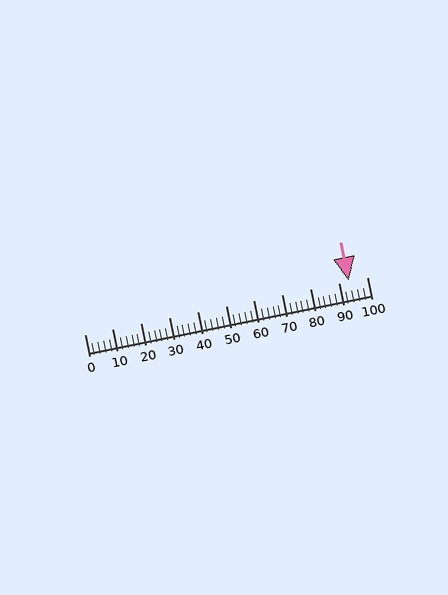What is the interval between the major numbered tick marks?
The major tick marks are spaced 10 units apart.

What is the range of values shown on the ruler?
The ruler shows values from 0 to 100.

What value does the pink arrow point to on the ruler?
The pink arrow points to approximately 94.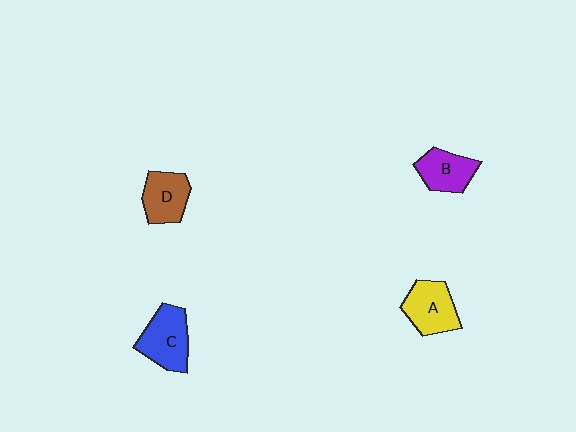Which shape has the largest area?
Shape C (blue).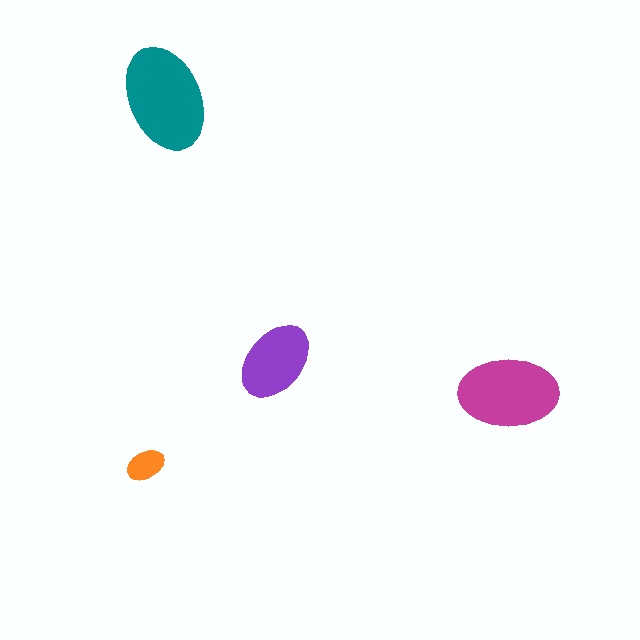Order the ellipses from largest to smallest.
the teal one, the magenta one, the purple one, the orange one.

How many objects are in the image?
There are 4 objects in the image.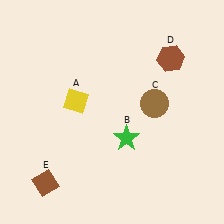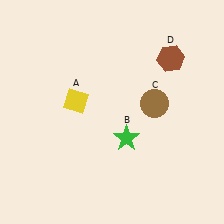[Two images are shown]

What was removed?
The brown diamond (E) was removed in Image 2.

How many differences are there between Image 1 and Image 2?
There is 1 difference between the two images.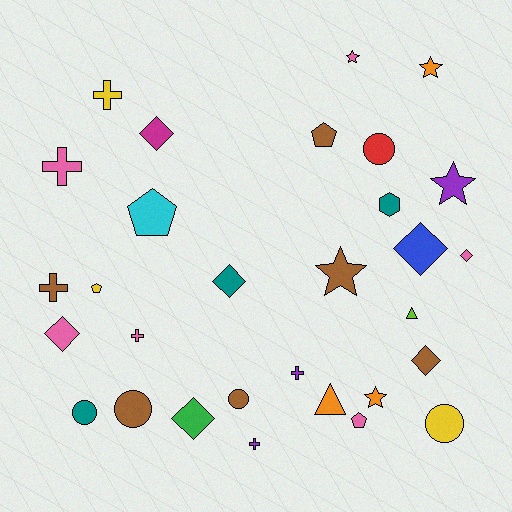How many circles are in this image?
There are 5 circles.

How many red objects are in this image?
There is 1 red object.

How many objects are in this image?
There are 30 objects.